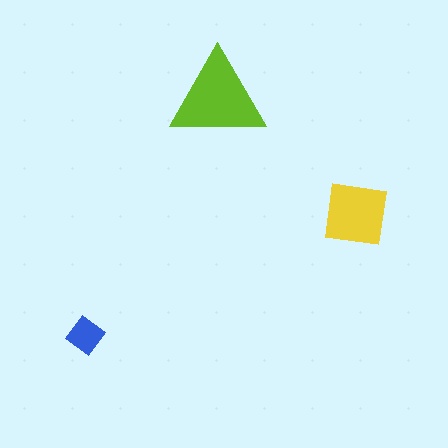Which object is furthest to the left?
The blue diamond is leftmost.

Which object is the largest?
The lime triangle.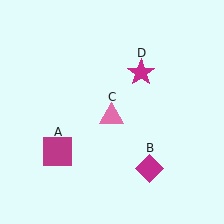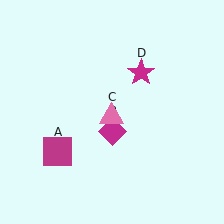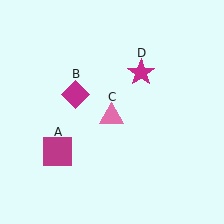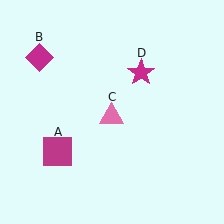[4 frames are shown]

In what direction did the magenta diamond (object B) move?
The magenta diamond (object B) moved up and to the left.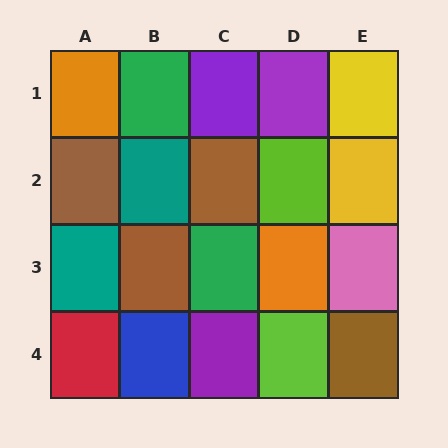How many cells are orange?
2 cells are orange.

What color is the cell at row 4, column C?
Purple.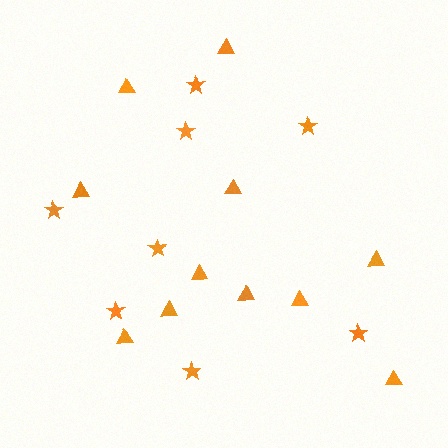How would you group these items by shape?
There are 2 groups: one group of stars (8) and one group of triangles (11).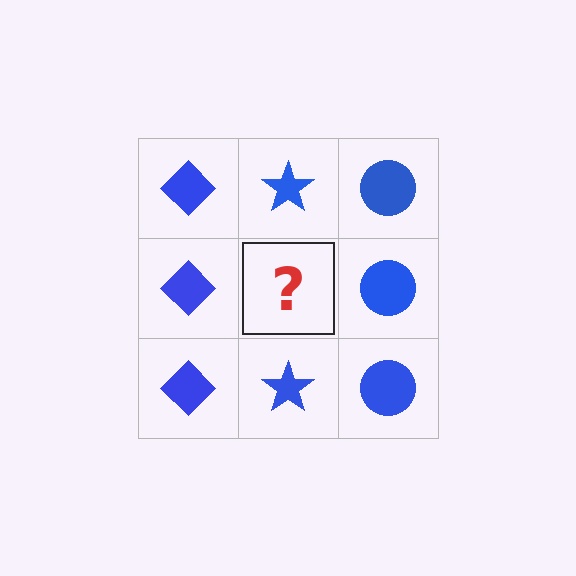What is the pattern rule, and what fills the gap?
The rule is that each column has a consistent shape. The gap should be filled with a blue star.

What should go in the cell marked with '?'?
The missing cell should contain a blue star.